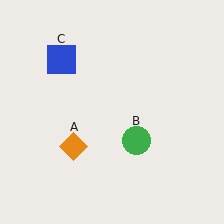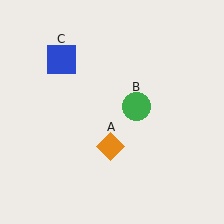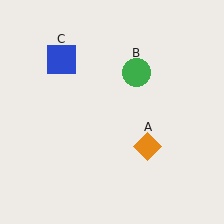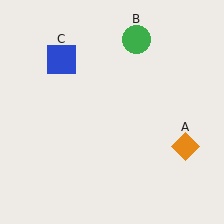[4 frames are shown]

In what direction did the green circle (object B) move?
The green circle (object B) moved up.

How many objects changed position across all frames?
2 objects changed position: orange diamond (object A), green circle (object B).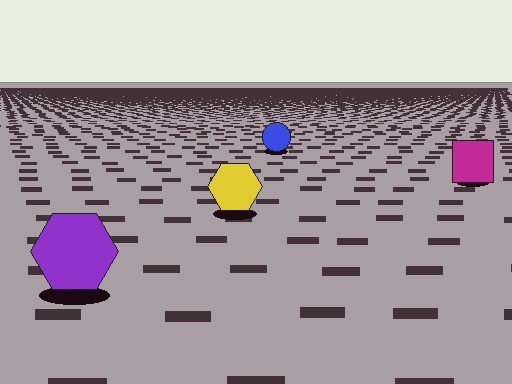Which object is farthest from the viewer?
The blue circle is farthest from the viewer. It appears smaller and the ground texture around it is denser.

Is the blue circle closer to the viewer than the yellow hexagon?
No. The yellow hexagon is closer — you can tell from the texture gradient: the ground texture is coarser near it.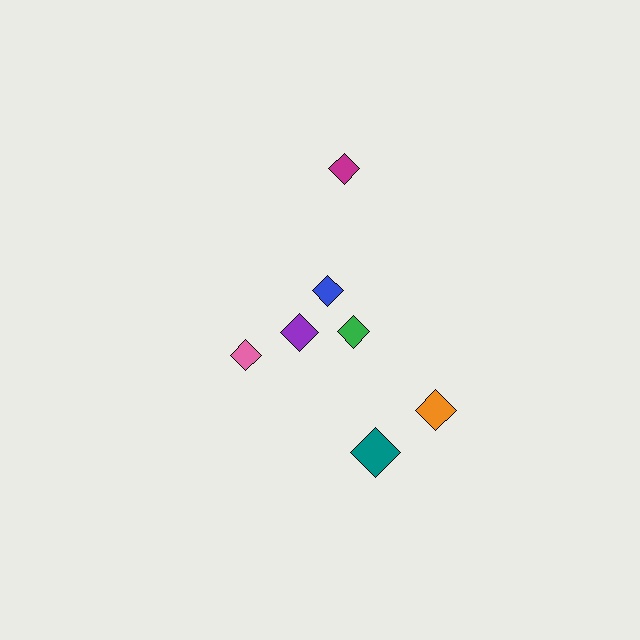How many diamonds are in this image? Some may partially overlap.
There are 7 diamonds.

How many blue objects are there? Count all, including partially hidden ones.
There is 1 blue object.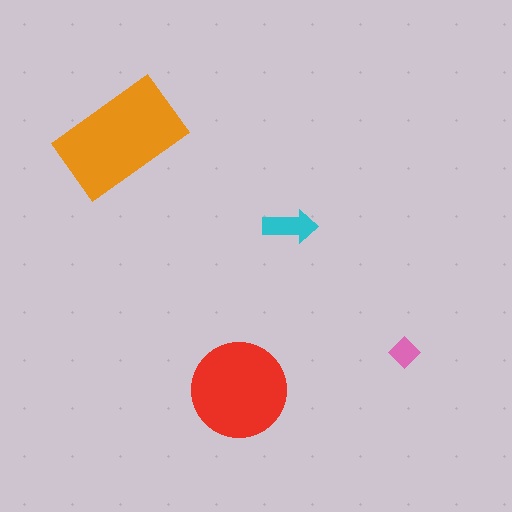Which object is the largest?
The orange rectangle.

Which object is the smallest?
The pink diamond.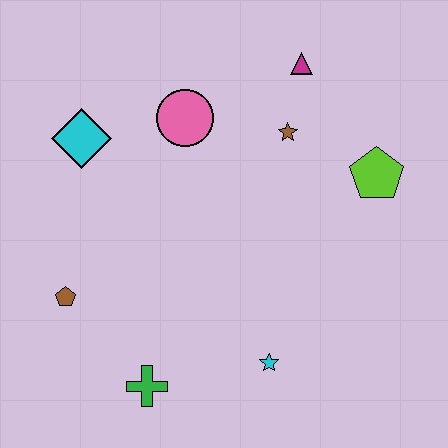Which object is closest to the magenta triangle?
The brown star is closest to the magenta triangle.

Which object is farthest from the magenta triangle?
The green cross is farthest from the magenta triangle.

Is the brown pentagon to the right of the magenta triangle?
No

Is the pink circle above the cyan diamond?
Yes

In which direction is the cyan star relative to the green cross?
The cyan star is to the right of the green cross.